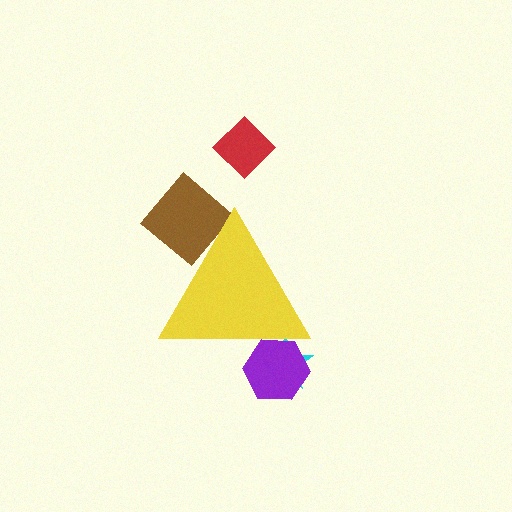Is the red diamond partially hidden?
No, the red diamond is fully visible.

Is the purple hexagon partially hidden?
Yes, the purple hexagon is partially hidden behind the yellow triangle.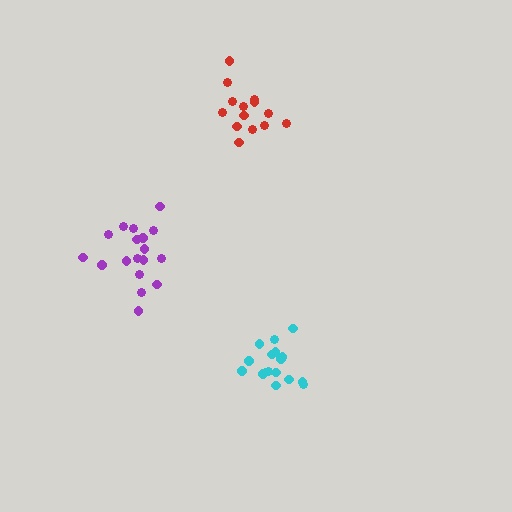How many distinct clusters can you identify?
There are 3 distinct clusters.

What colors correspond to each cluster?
The clusters are colored: red, cyan, purple.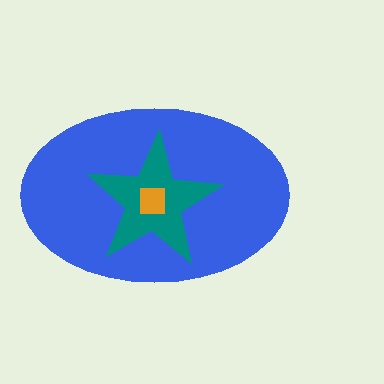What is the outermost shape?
The blue ellipse.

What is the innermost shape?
The orange square.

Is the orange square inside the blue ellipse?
Yes.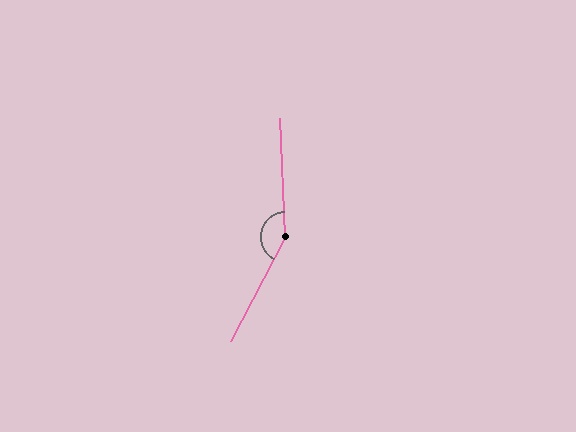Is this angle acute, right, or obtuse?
It is obtuse.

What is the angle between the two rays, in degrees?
Approximately 150 degrees.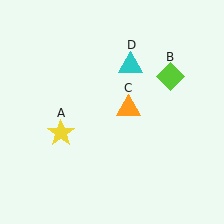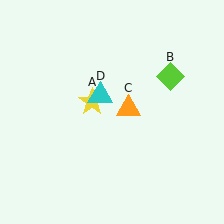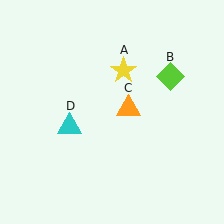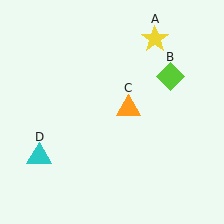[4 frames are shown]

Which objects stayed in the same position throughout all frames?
Lime diamond (object B) and orange triangle (object C) remained stationary.